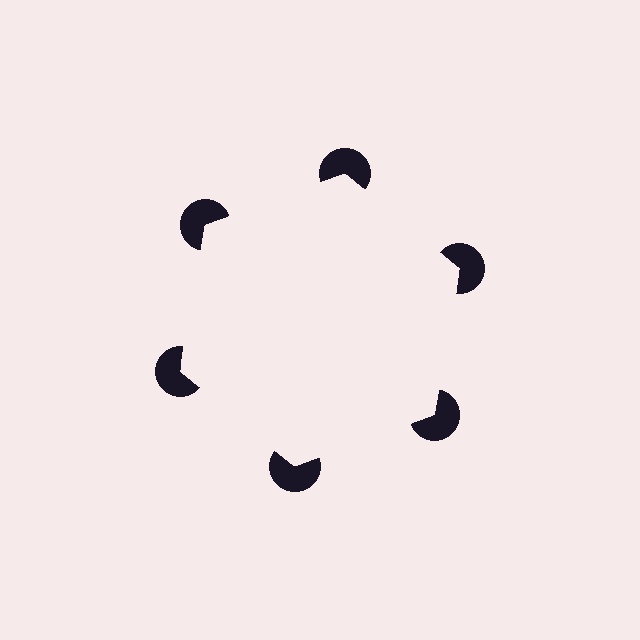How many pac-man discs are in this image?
There are 6 — one at each vertex of the illusory hexagon.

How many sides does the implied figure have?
6 sides.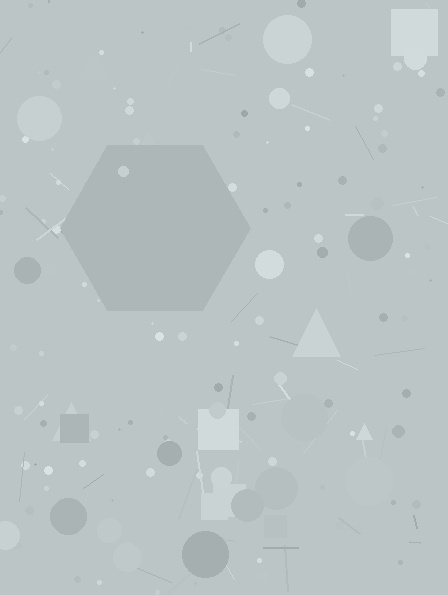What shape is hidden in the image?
A hexagon is hidden in the image.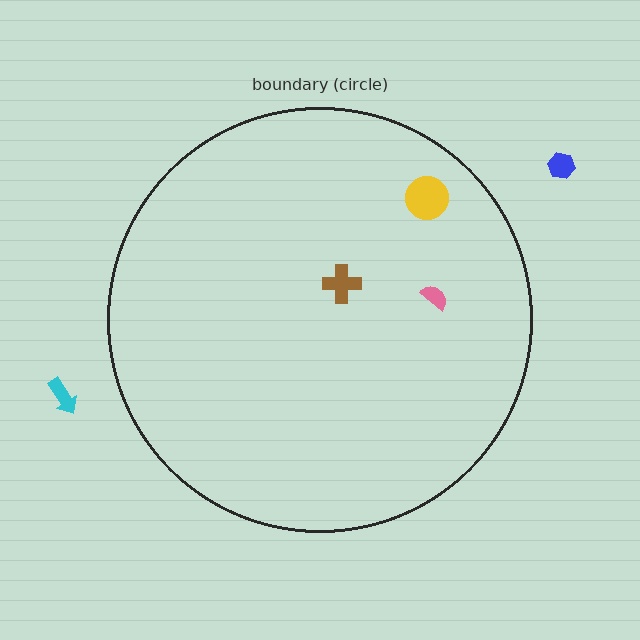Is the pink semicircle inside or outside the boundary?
Inside.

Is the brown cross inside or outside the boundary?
Inside.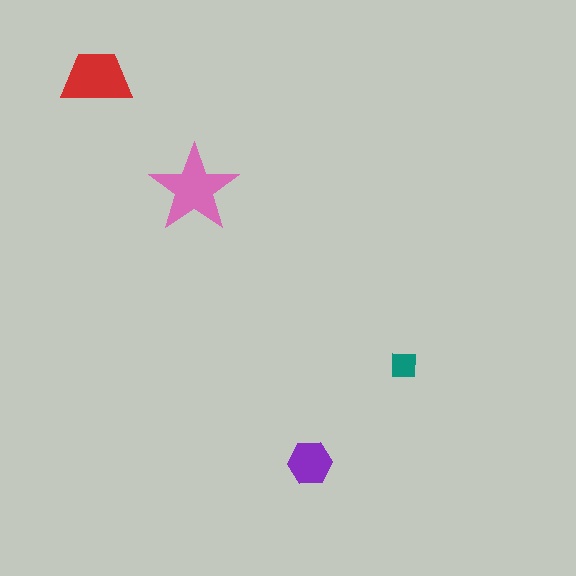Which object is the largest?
The pink star.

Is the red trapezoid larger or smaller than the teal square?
Larger.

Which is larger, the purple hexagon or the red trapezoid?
The red trapezoid.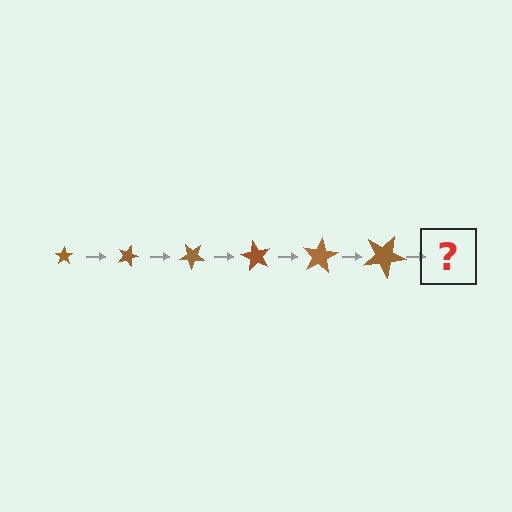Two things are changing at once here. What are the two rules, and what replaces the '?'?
The two rules are that the star grows larger each step and it rotates 20 degrees each step. The '?' should be a star, larger than the previous one and rotated 120 degrees from the start.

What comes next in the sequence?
The next element should be a star, larger than the previous one and rotated 120 degrees from the start.